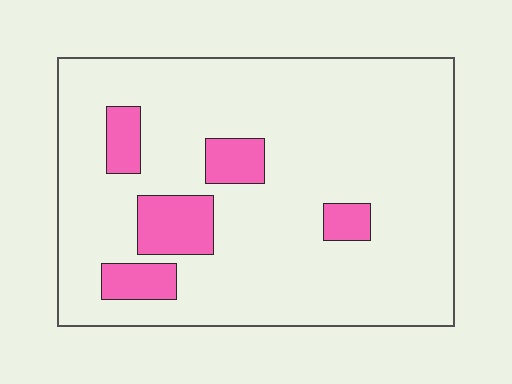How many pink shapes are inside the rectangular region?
5.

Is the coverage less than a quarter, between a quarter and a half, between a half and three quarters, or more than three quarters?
Less than a quarter.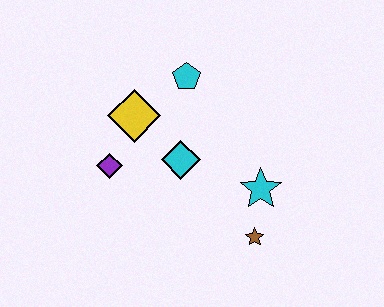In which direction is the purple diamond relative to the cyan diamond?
The purple diamond is to the left of the cyan diamond.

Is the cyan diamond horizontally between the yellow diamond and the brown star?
Yes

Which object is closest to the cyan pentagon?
The yellow diamond is closest to the cyan pentagon.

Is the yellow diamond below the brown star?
No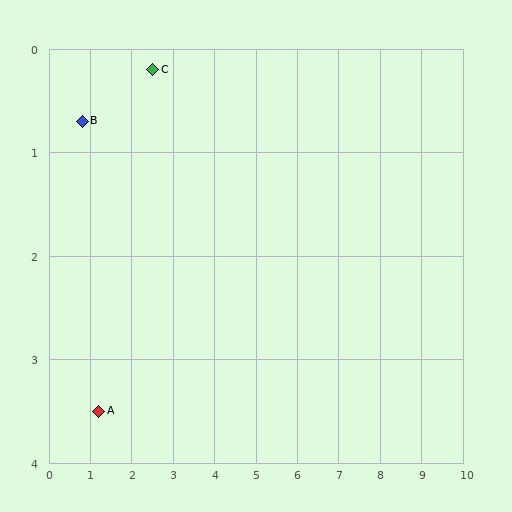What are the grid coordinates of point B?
Point B is at approximately (0.8, 0.7).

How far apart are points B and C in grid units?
Points B and C are about 1.8 grid units apart.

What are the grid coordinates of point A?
Point A is at approximately (1.2, 3.5).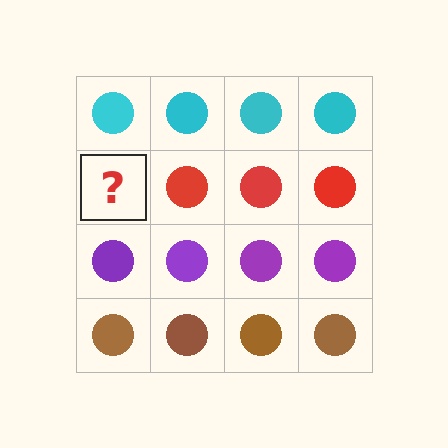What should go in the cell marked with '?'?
The missing cell should contain a red circle.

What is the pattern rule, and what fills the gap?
The rule is that each row has a consistent color. The gap should be filled with a red circle.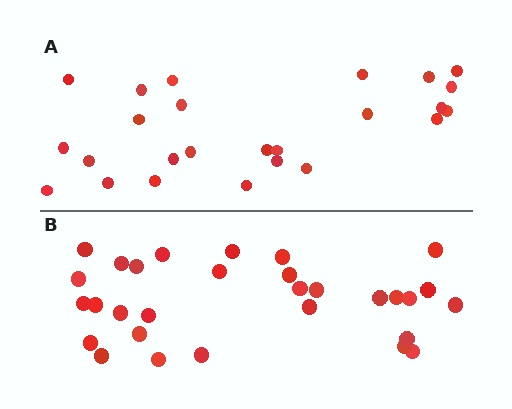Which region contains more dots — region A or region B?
Region B (the bottom region) has more dots.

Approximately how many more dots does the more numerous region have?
Region B has about 5 more dots than region A.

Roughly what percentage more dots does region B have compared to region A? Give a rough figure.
About 20% more.